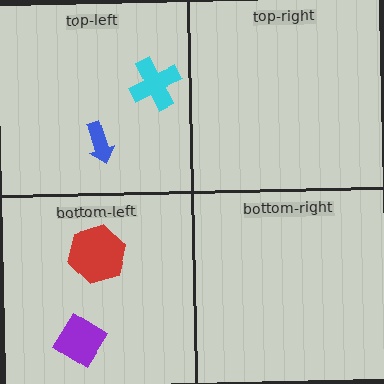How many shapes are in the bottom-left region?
2.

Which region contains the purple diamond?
The bottom-left region.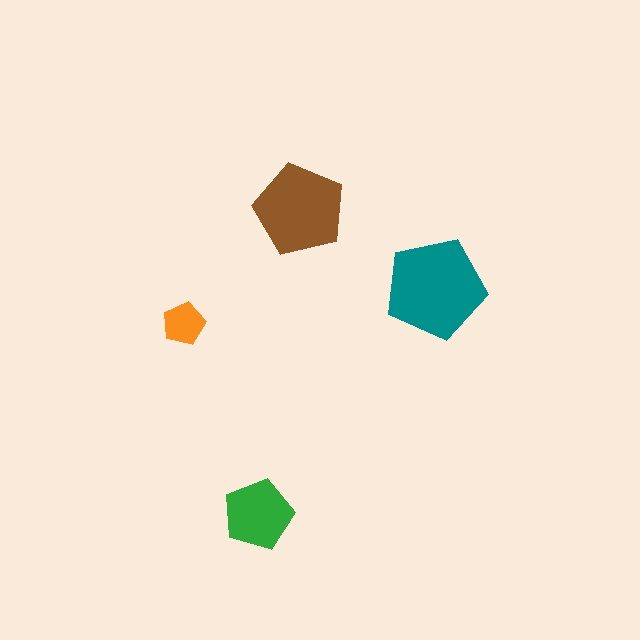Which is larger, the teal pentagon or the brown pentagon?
The teal one.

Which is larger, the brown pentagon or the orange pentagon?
The brown one.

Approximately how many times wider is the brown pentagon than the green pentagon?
About 1.5 times wider.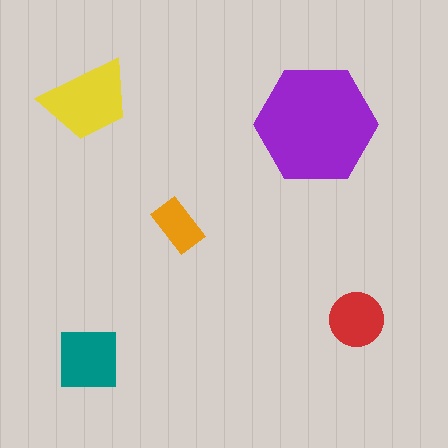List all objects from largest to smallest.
The purple hexagon, the yellow trapezoid, the teal square, the red circle, the orange rectangle.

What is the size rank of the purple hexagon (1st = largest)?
1st.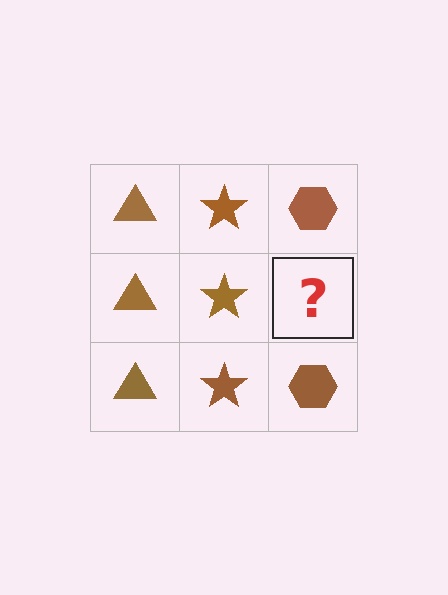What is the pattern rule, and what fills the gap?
The rule is that each column has a consistent shape. The gap should be filled with a brown hexagon.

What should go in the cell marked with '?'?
The missing cell should contain a brown hexagon.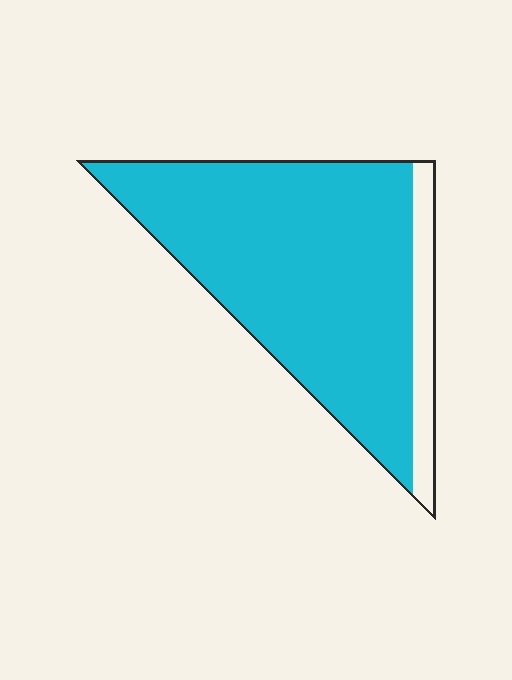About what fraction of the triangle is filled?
About seven eighths (7/8).